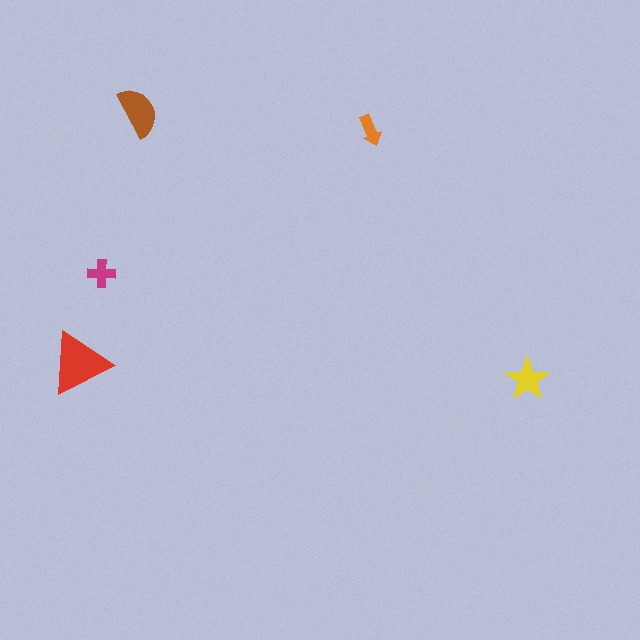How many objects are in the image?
There are 5 objects in the image.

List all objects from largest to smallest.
The red triangle, the brown semicircle, the yellow star, the magenta cross, the orange arrow.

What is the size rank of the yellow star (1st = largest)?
3rd.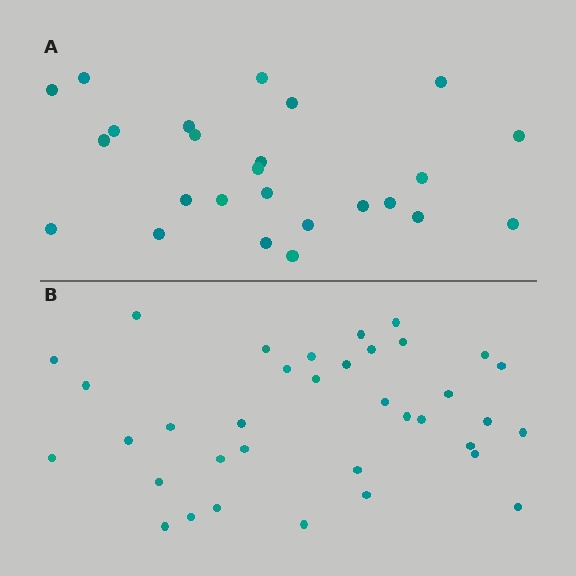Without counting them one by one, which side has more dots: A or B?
Region B (the bottom region) has more dots.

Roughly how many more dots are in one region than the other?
Region B has roughly 12 or so more dots than region A.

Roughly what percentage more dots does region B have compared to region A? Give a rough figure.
About 45% more.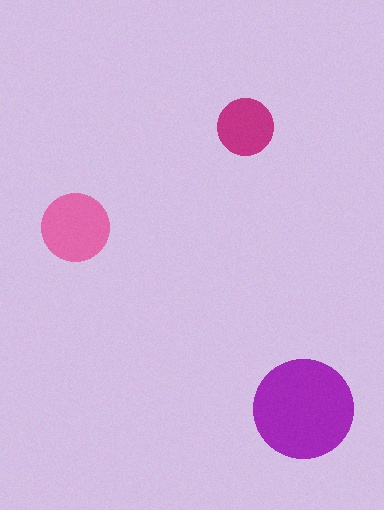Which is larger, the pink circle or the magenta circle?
The pink one.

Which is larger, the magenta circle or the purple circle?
The purple one.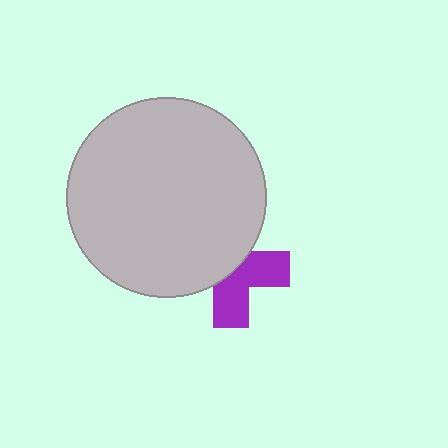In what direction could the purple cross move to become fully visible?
The purple cross could move toward the lower-right. That would shift it out from behind the light gray circle entirely.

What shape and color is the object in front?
The object in front is a light gray circle.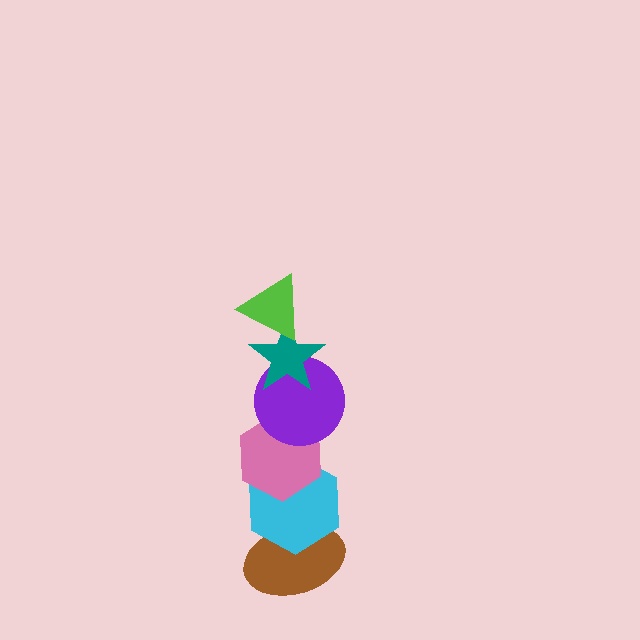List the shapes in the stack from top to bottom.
From top to bottom: the lime triangle, the teal star, the purple circle, the pink hexagon, the cyan hexagon, the brown ellipse.